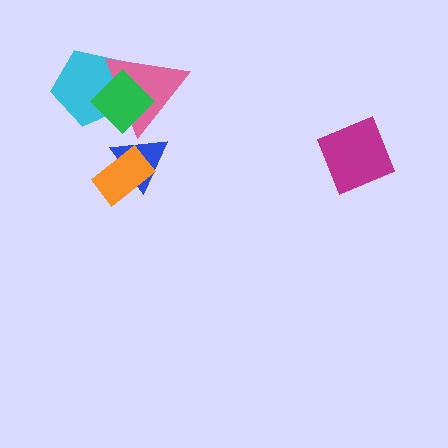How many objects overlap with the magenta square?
0 objects overlap with the magenta square.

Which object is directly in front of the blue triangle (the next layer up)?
The pink triangle is directly in front of the blue triangle.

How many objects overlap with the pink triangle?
3 objects overlap with the pink triangle.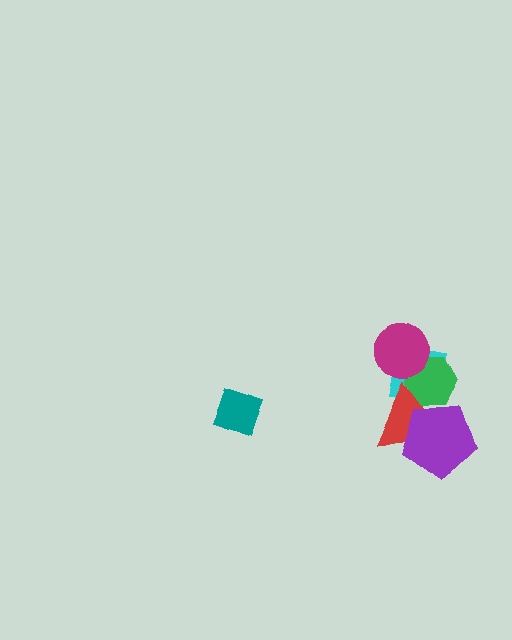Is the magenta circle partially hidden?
No, no other shape covers it.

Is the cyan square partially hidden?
Yes, it is partially covered by another shape.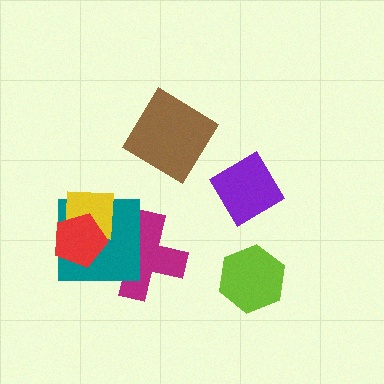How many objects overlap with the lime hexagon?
0 objects overlap with the lime hexagon.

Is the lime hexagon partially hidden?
No, no other shape covers it.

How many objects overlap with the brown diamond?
0 objects overlap with the brown diamond.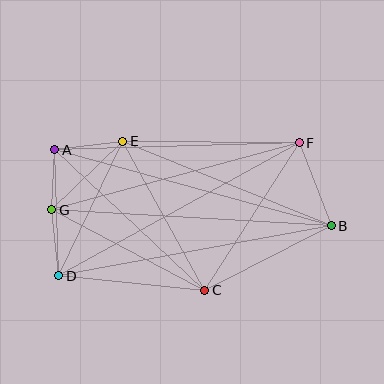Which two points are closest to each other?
Points A and G are closest to each other.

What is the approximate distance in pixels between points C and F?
The distance between C and F is approximately 175 pixels.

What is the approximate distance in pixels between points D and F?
The distance between D and F is approximately 275 pixels.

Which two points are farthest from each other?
Points A and B are farthest from each other.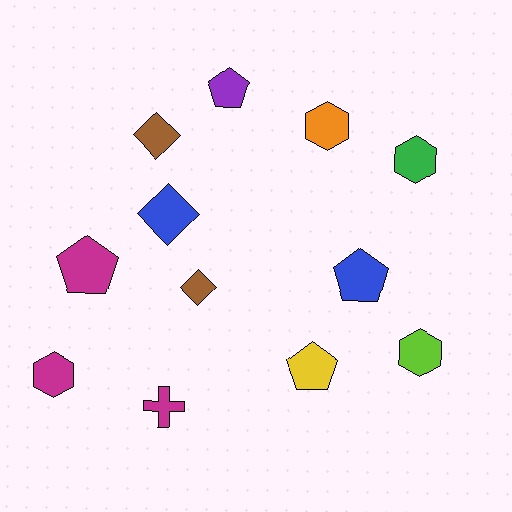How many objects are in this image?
There are 12 objects.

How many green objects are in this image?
There is 1 green object.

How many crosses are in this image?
There is 1 cross.